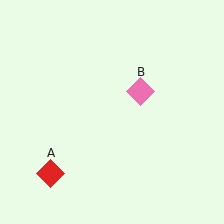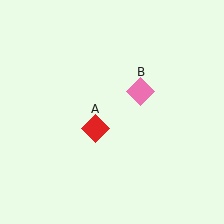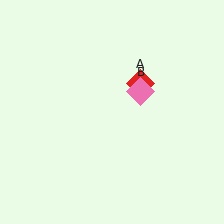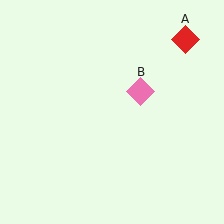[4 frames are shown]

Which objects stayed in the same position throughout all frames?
Pink diamond (object B) remained stationary.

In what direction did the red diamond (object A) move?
The red diamond (object A) moved up and to the right.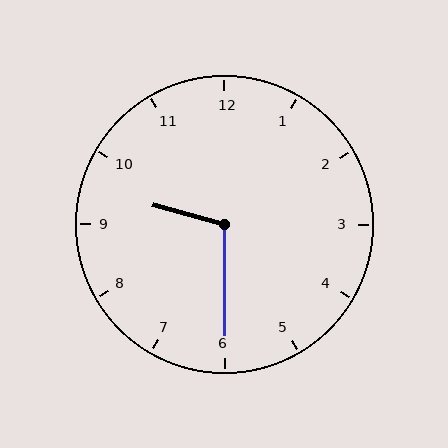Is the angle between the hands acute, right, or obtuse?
It is obtuse.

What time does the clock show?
9:30.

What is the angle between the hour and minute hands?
Approximately 105 degrees.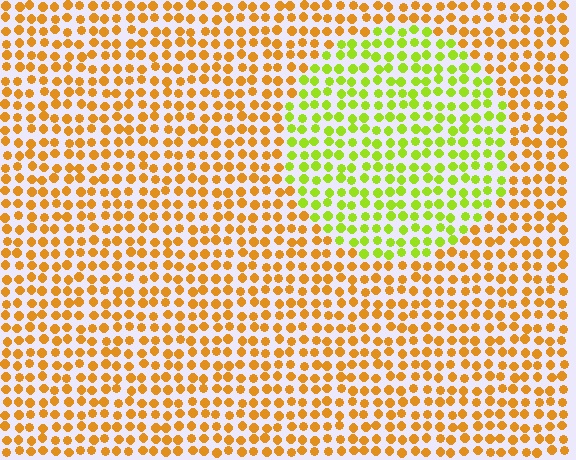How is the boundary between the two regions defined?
The boundary is defined purely by a slight shift in hue (about 48 degrees). Spacing, size, and orientation are identical on both sides.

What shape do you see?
I see a circle.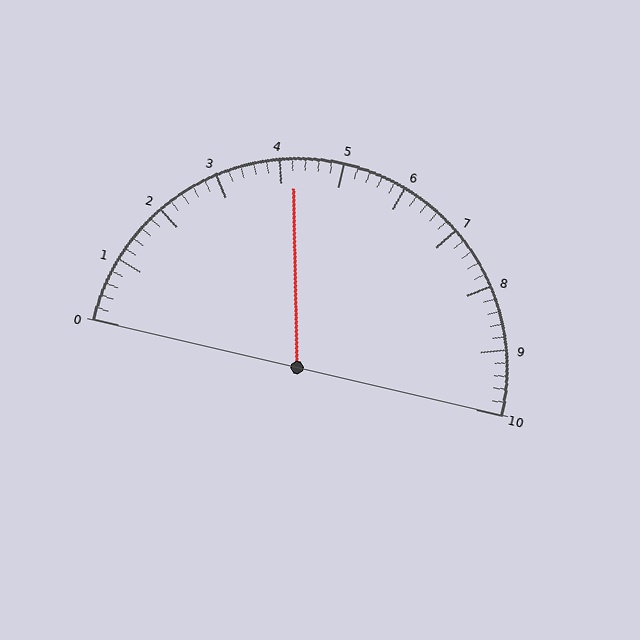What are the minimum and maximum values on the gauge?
The gauge ranges from 0 to 10.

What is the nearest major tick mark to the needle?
The nearest major tick mark is 4.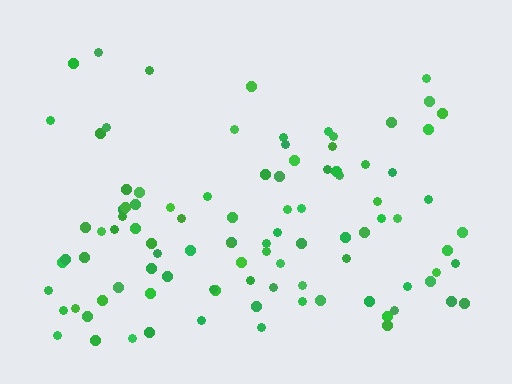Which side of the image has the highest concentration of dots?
The bottom.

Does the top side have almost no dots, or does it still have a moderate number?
Still a moderate number, just noticeably fewer than the bottom.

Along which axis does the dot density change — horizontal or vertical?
Vertical.